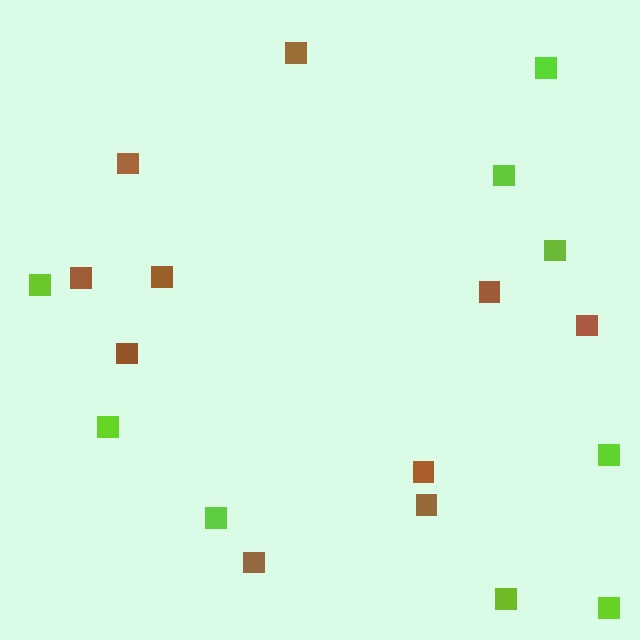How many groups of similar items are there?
There are 2 groups: one group of lime squares (9) and one group of brown squares (10).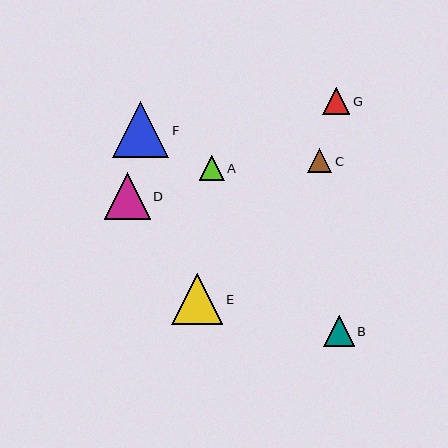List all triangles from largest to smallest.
From largest to smallest: F, E, D, B, G, A, C.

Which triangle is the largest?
Triangle F is the largest with a size of approximately 56 pixels.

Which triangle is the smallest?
Triangle C is the smallest with a size of approximately 24 pixels.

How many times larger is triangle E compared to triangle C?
Triangle E is approximately 2.1 times the size of triangle C.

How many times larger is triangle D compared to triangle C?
Triangle D is approximately 1.9 times the size of triangle C.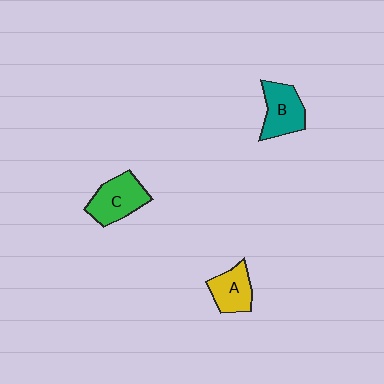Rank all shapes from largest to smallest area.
From largest to smallest: C (green), B (teal), A (yellow).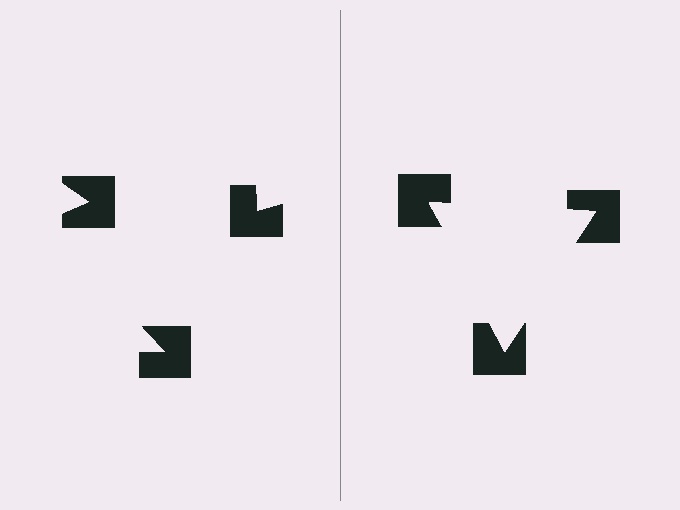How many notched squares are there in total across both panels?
6 — 3 on each side.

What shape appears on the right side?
An illusory triangle.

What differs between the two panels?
The notched squares are positioned identically on both sides; only the wedge orientations differ. On the right they align to a triangle; on the left they are misaligned.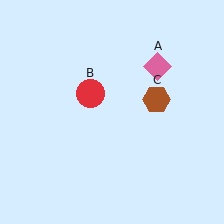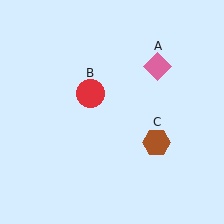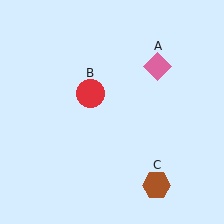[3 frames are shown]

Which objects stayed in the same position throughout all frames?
Pink diamond (object A) and red circle (object B) remained stationary.